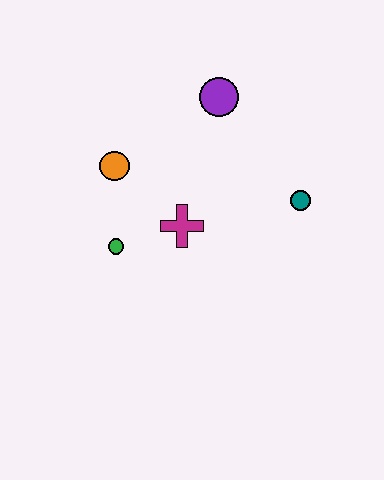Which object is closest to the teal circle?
The magenta cross is closest to the teal circle.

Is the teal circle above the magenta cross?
Yes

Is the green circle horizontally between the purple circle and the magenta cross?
No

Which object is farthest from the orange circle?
The teal circle is farthest from the orange circle.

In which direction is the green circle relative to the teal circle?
The green circle is to the left of the teal circle.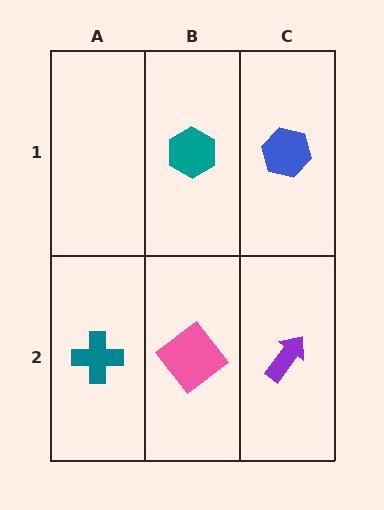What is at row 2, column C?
A purple arrow.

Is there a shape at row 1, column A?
No, that cell is empty.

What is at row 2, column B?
A pink diamond.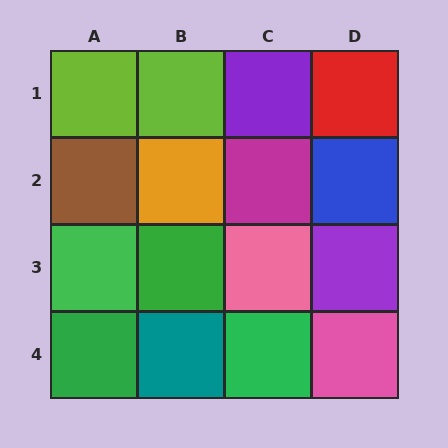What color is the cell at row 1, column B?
Lime.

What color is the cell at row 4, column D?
Pink.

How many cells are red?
1 cell is red.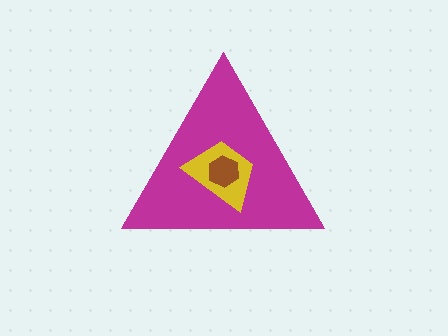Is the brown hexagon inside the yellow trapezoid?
Yes.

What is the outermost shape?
The magenta triangle.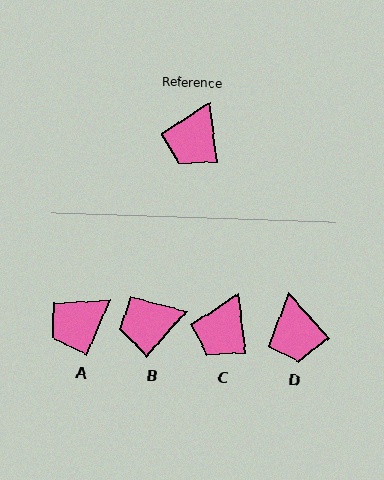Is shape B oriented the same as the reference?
No, it is off by about 48 degrees.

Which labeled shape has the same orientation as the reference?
C.